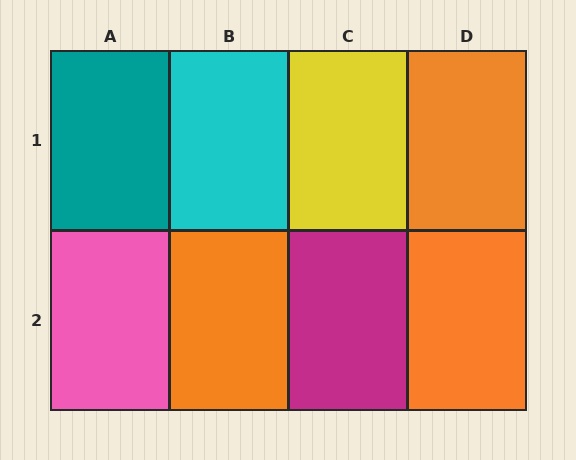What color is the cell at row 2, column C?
Magenta.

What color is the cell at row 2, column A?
Pink.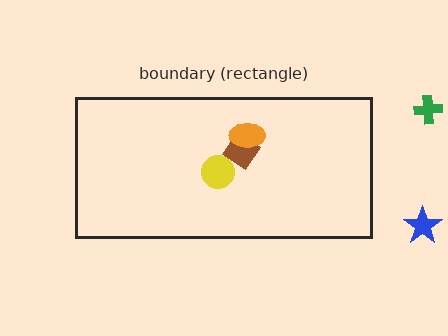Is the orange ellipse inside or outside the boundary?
Inside.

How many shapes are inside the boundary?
3 inside, 2 outside.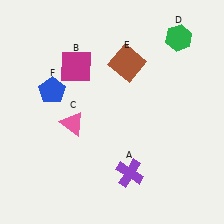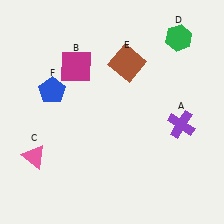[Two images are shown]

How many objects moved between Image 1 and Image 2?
2 objects moved between the two images.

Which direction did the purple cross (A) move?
The purple cross (A) moved right.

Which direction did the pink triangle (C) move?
The pink triangle (C) moved left.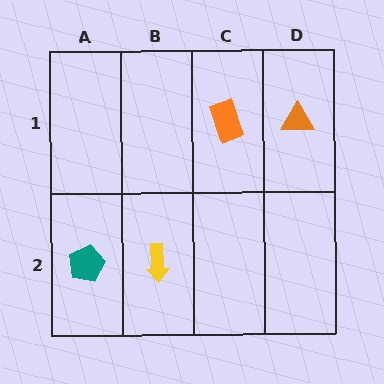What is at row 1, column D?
An orange triangle.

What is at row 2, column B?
A yellow arrow.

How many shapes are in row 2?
2 shapes.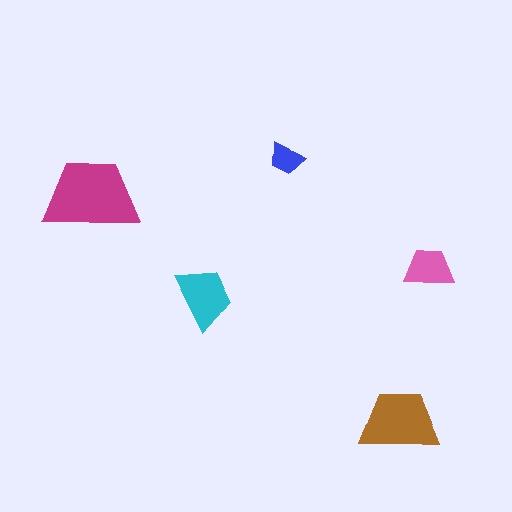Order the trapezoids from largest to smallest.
the magenta one, the brown one, the cyan one, the pink one, the blue one.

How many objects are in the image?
There are 5 objects in the image.